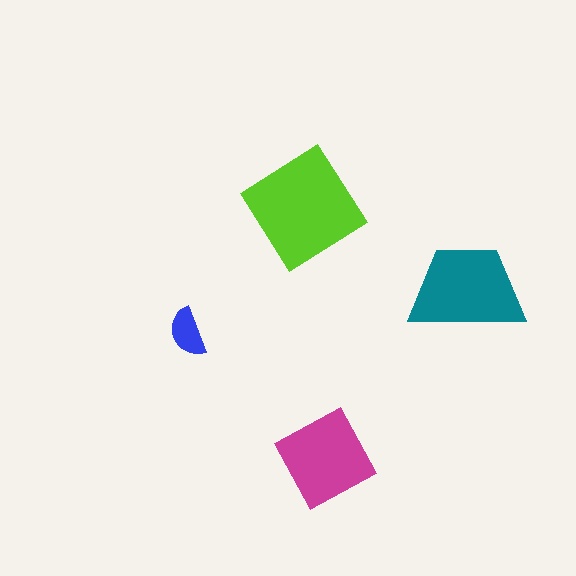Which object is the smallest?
The blue semicircle.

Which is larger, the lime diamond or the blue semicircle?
The lime diamond.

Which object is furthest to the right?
The teal trapezoid is rightmost.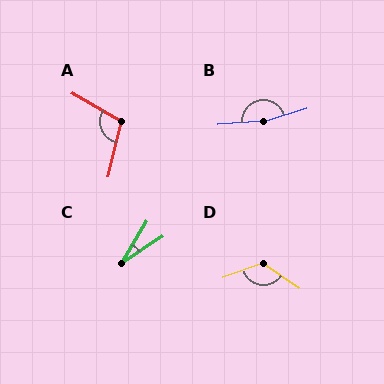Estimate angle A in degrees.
Approximately 107 degrees.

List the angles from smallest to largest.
C (26°), A (107°), D (125°), B (166°).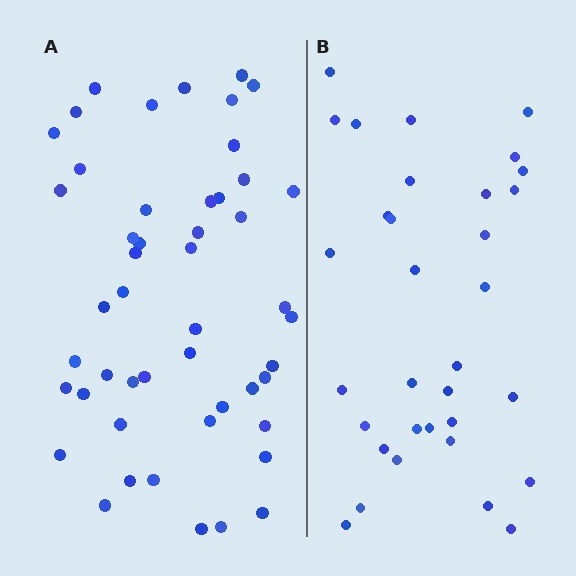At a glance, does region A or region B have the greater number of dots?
Region A (the left region) has more dots.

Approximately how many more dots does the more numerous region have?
Region A has approximately 15 more dots than region B.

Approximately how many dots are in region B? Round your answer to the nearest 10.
About 30 dots. (The exact count is 33, which rounds to 30.)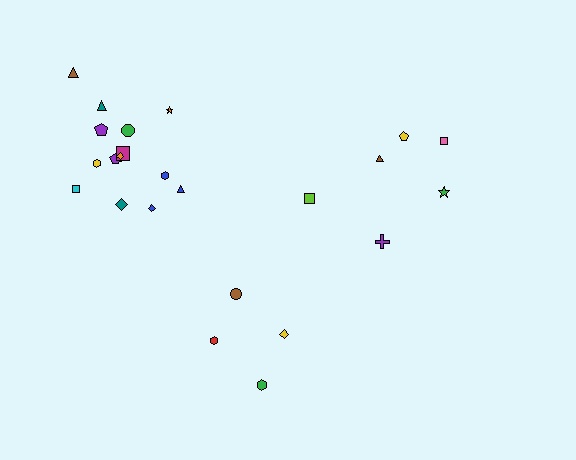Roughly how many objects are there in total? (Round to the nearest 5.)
Roughly 25 objects in total.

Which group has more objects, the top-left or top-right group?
The top-left group.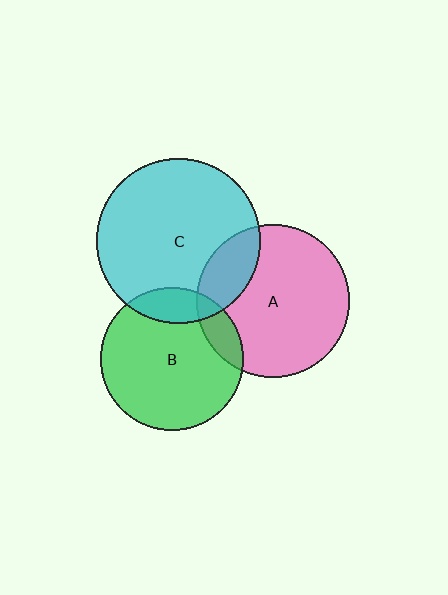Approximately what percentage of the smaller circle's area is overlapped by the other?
Approximately 20%.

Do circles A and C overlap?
Yes.